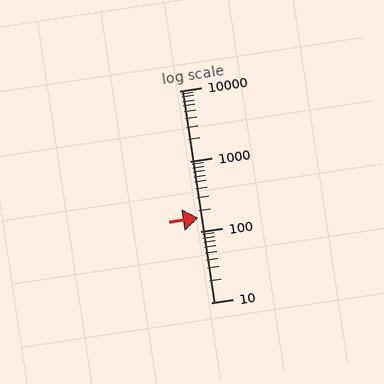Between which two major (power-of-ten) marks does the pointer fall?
The pointer is between 100 and 1000.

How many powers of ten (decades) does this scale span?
The scale spans 3 decades, from 10 to 10000.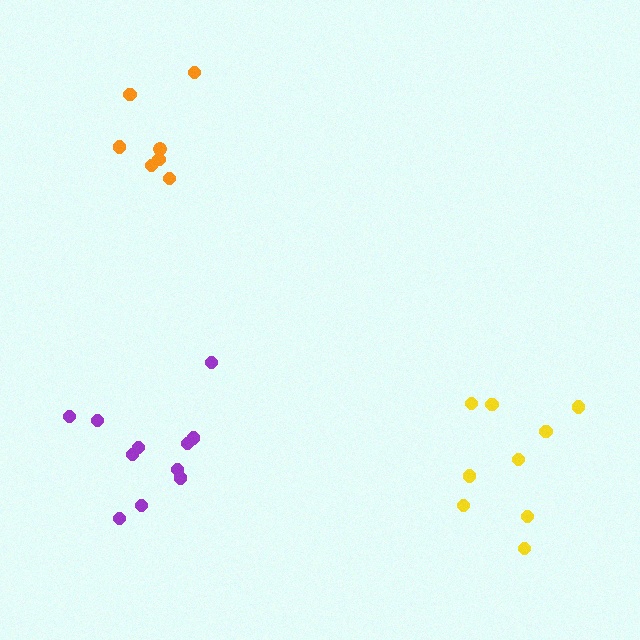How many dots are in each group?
Group 1: 11 dots, Group 2: 9 dots, Group 3: 7 dots (27 total).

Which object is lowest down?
The yellow cluster is bottommost.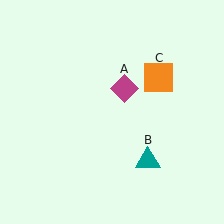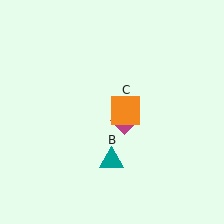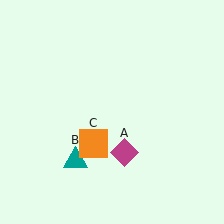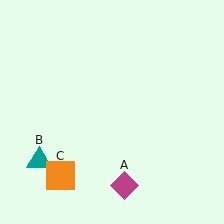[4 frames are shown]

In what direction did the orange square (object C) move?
The orange square (object C) moved down and to the left.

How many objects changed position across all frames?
3 objects changed position: magenta diamond (object A), teal triangle (object B), orange square (object C).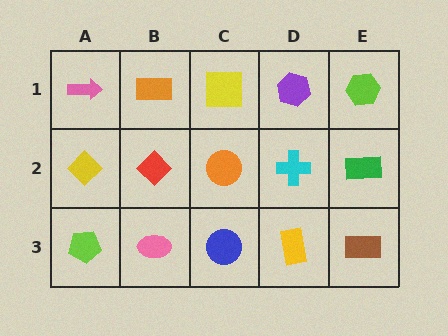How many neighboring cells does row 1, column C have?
3.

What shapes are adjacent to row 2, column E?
A lime hexagon (row 1, column E), a brown rectangle (row 3, column E), a cyan cross (row 2, column D).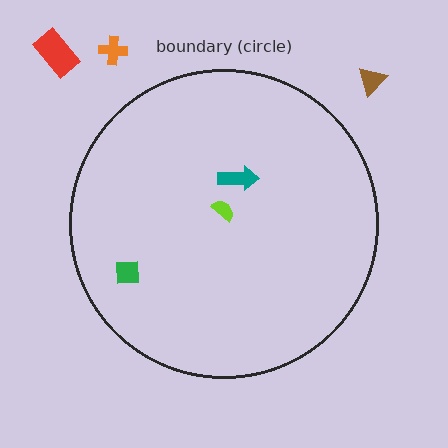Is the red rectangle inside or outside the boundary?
Outside.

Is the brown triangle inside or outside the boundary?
Outside.